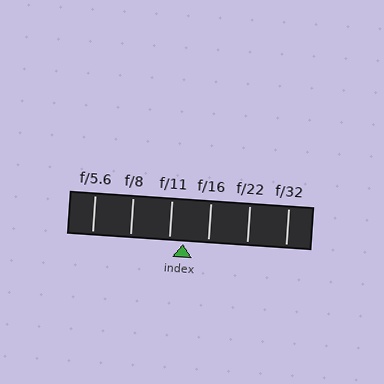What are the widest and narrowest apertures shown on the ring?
The widest aperture shown is f/5.6 and the narrowest is f/32.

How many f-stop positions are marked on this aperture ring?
There are 6 f-stop positions marked.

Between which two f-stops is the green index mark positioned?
The index mark is between f/11 and f/16.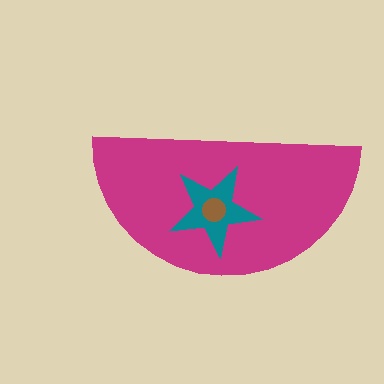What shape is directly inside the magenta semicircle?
The teal star.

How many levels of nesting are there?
3.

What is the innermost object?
The brown circle.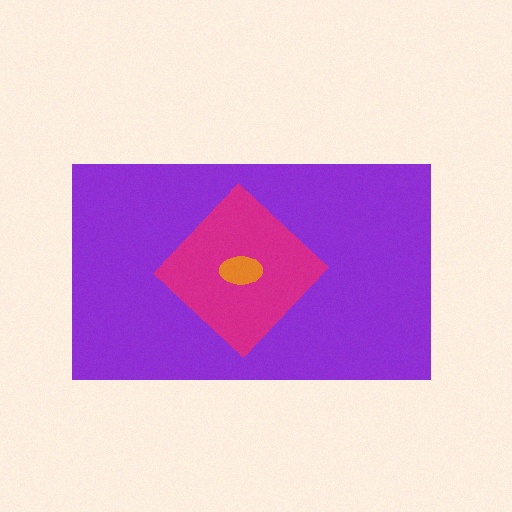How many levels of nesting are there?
3.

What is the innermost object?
The orange ellipse.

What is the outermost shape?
The purple rectangle.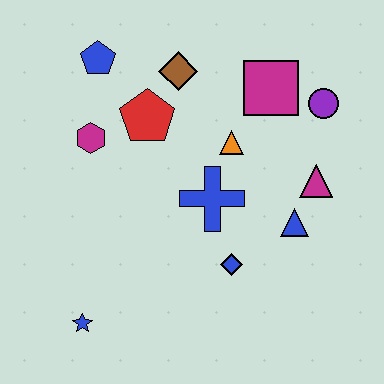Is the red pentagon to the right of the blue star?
Yes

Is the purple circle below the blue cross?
No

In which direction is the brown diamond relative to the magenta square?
The brown diamond is to the left of the magenta square.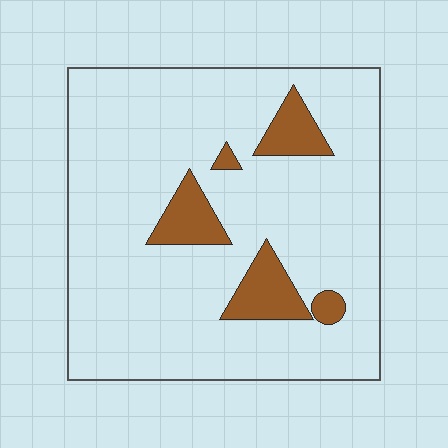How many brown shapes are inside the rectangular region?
5.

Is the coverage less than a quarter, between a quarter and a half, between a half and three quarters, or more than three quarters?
Less than a quarter.